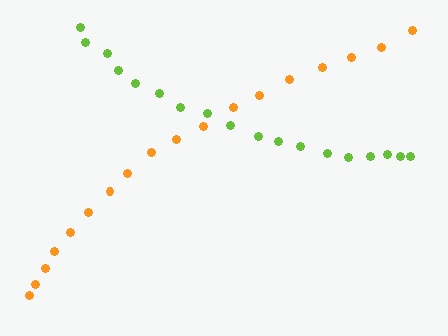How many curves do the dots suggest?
There are 2 distinct paths.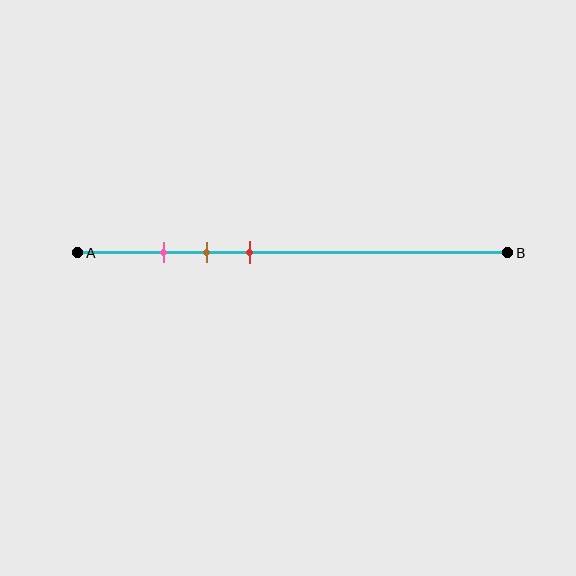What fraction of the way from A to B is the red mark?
The red mark is approximately 40% (0.4) of the way from A to B.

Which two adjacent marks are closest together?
The pink and brown marks are the closest adjacent pair.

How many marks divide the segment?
There are 3 marks dividing the segment.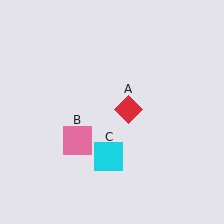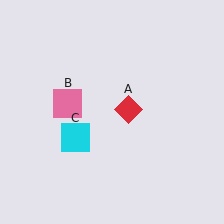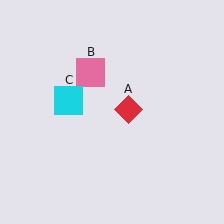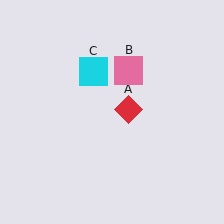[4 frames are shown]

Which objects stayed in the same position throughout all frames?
Red diamond (object A) remained stationary.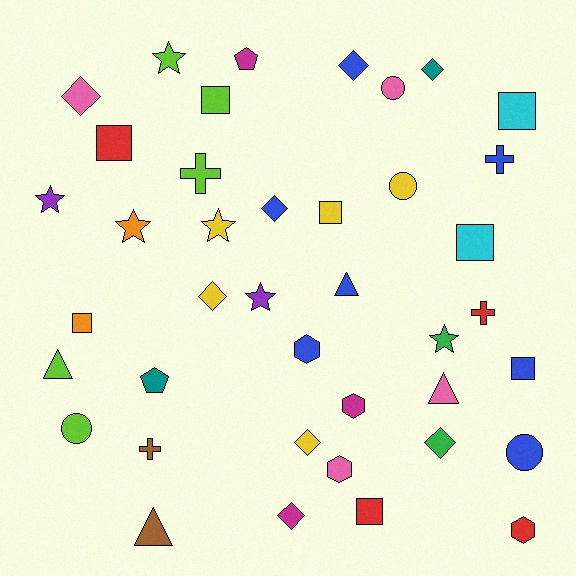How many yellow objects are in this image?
There are 5 yellow objects.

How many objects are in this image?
There are 40 objects.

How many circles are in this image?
There are 4 circles.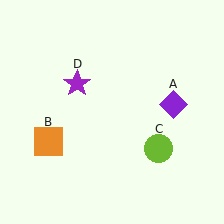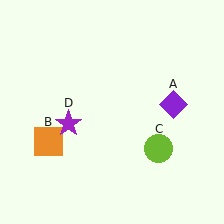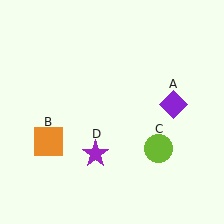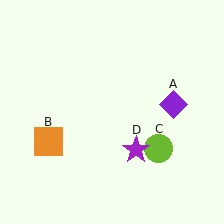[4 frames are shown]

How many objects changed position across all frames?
1 object changed position: purple star (object D).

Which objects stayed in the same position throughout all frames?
Purple diamond (object A) and orange square (object B) and lime circle (object C) remained stationary.